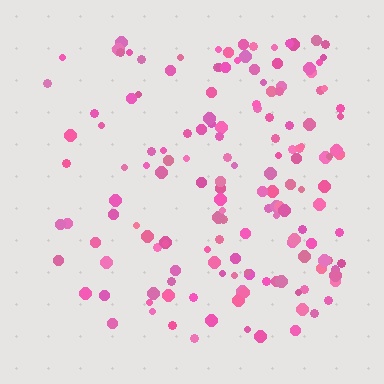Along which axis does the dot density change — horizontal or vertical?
Horizontal.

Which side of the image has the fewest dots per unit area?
The left.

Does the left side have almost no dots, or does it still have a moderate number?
Still a moderate number, just noticeably fewer than the right.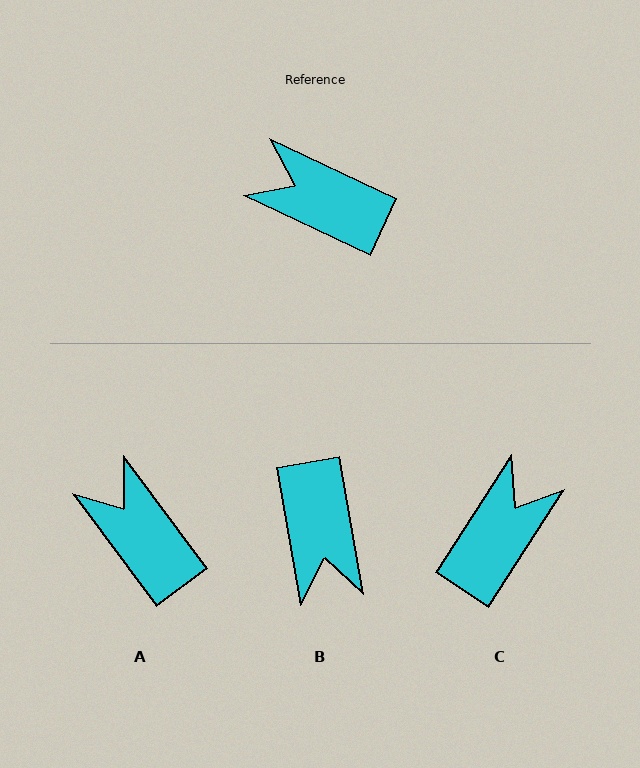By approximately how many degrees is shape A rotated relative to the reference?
Approximately 28 degrees clockwise.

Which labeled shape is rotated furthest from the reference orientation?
B, about 125 degrees away.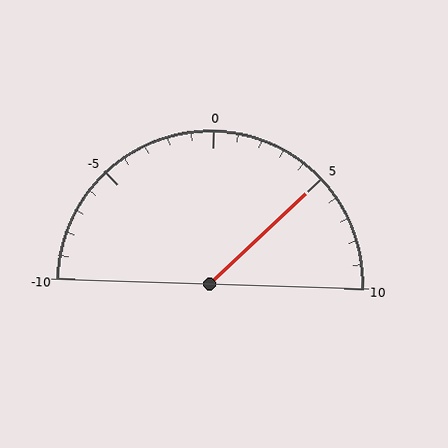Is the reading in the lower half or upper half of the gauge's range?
The reading is in the upper half of the range (-10 to 10).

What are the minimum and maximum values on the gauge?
The gauge ranges from -10 to 10.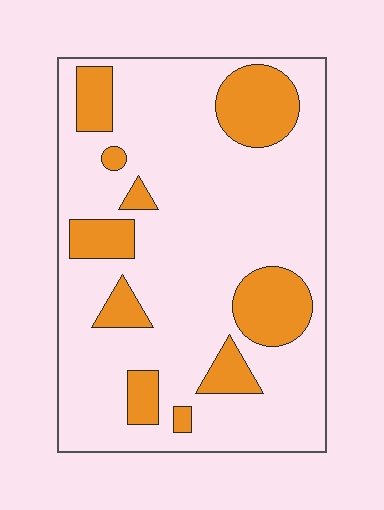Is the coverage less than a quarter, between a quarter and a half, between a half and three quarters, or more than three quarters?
Less than a quarter.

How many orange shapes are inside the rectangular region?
10.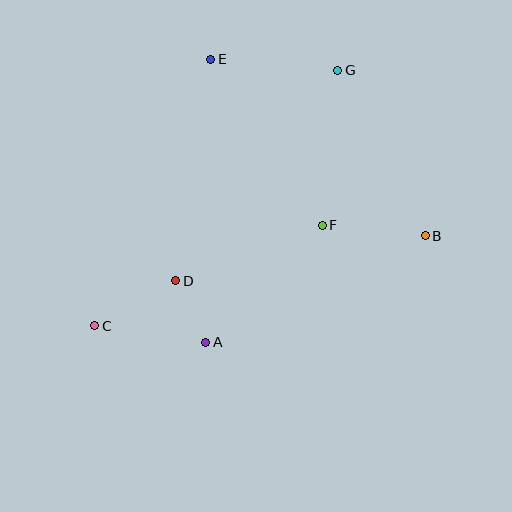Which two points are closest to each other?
Points A and D are closest to each other.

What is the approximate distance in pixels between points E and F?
The distance between E and F is approximately 200 pixels.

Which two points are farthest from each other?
Points C and G are farthest from each other.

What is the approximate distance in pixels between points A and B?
The distance between A and B is approximately 244 pixels.